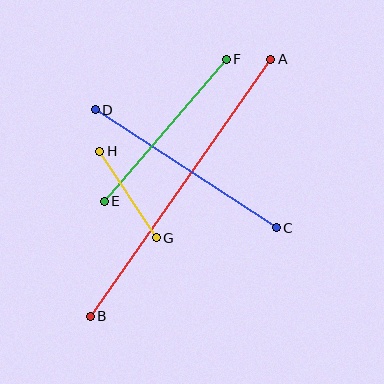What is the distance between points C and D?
The distance is approximately 216 pixels.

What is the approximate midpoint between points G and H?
The midpoint is at approximately (128, 195) pixels.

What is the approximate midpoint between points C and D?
The midpoint is at approximately (186, 169) pixels.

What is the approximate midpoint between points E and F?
The midpoint is at approximately (165, 130) pixels.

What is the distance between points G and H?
The distance is approximately 103 pixels.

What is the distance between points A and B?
The distance is approximately 314 pixels.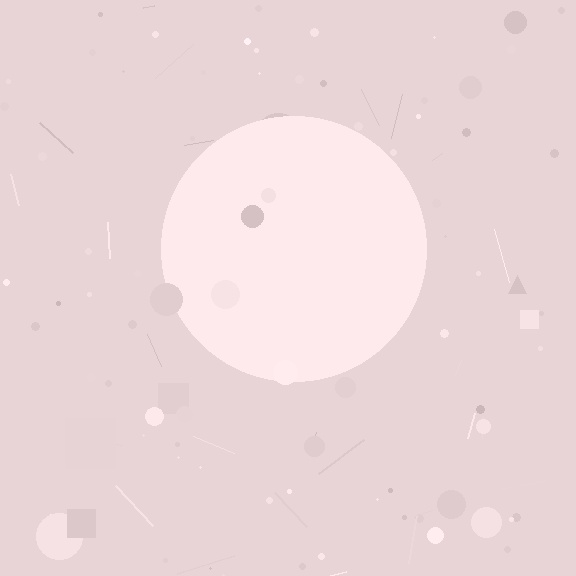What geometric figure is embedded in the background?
A circle is embedded in the background.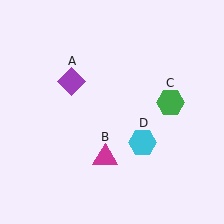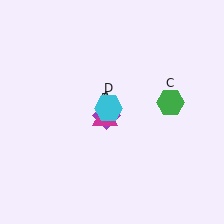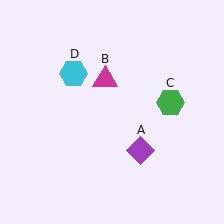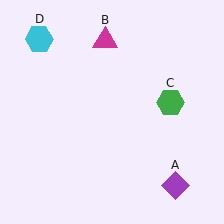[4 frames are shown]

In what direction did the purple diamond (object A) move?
The purple diamond (object A) moved down and to the right.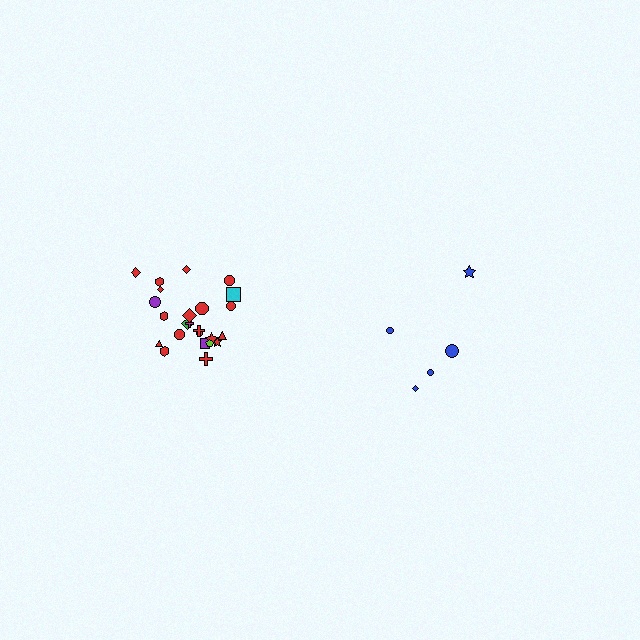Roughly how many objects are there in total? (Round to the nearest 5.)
Roughly 30 objects in total.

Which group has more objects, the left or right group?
The left group.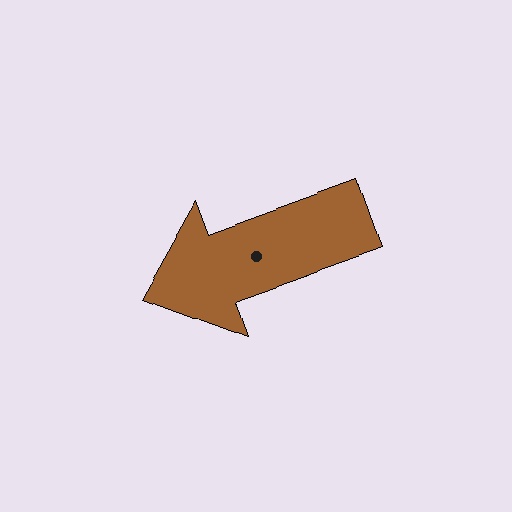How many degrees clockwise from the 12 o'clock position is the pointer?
Approximately 250 degrees.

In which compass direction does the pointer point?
West.